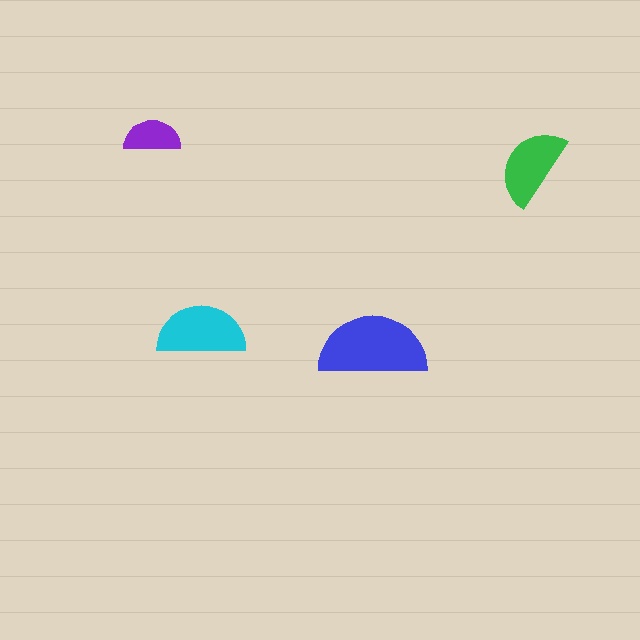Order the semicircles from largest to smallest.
the blue one, the cyan one, the green one, the purple one.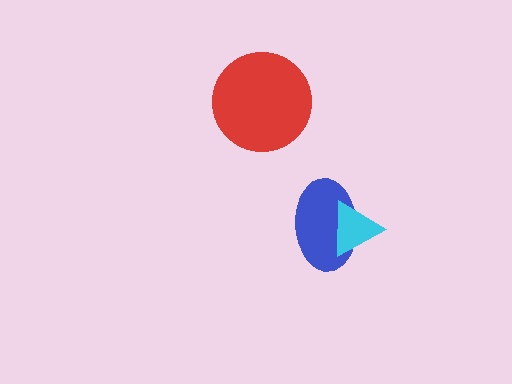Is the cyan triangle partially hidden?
No, no other shape covers it.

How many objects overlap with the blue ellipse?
1 object overlaps with the blue ellipse.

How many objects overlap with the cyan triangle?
1 object overlaps with the cyan triangle.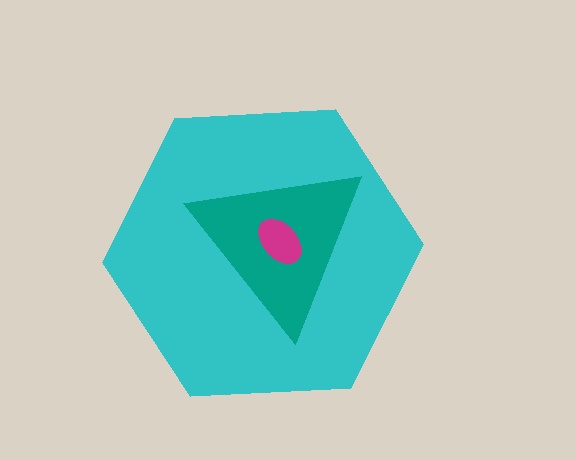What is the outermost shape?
The cyan hexagon.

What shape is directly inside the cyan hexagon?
The teal triangle.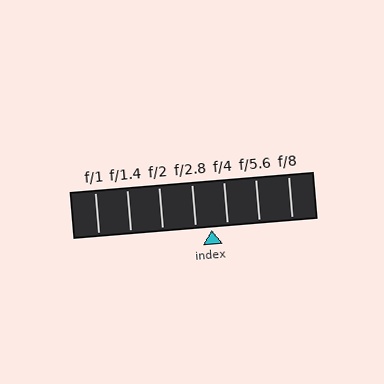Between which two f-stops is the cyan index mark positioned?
The index mark is between f/2.8 and f/4.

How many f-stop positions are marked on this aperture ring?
There are 7 f-stop positions marked.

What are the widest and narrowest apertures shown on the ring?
The widest aperture shown is f/1 and the narrowest is f/8.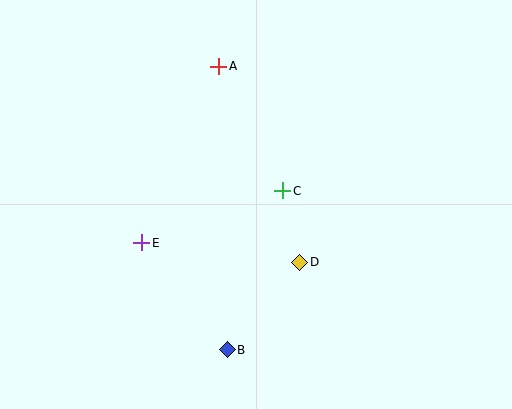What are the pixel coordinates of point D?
Point D is at (300, 262).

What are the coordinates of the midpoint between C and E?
The midpoint between C and E is at (212, 217).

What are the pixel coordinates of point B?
Point B is at (227, 350).